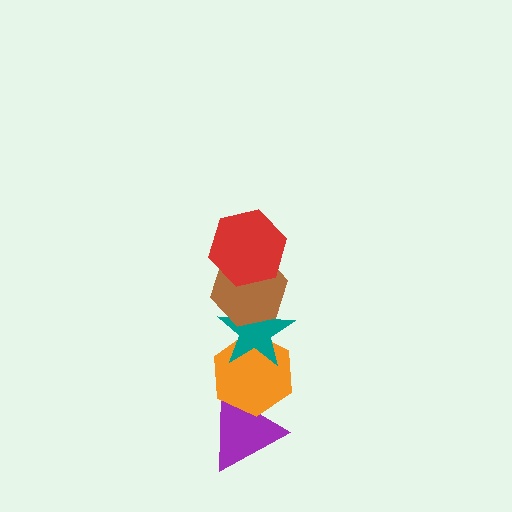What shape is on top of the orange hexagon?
The teal star is on top of the orange hexagon.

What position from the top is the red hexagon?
The red hexagon is 1st from the top.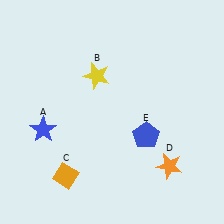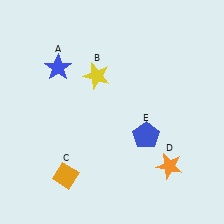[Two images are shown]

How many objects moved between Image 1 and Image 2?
1 object moved between the two images.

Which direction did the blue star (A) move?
The blue star (A) moved up.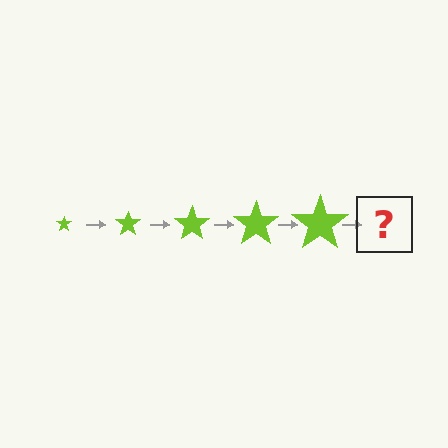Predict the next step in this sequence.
The next step is a lime star, larger than the previous one.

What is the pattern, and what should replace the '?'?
The pattern is that the star gets progressively larger each step. The '?' should be a lime star, larger than the previous one.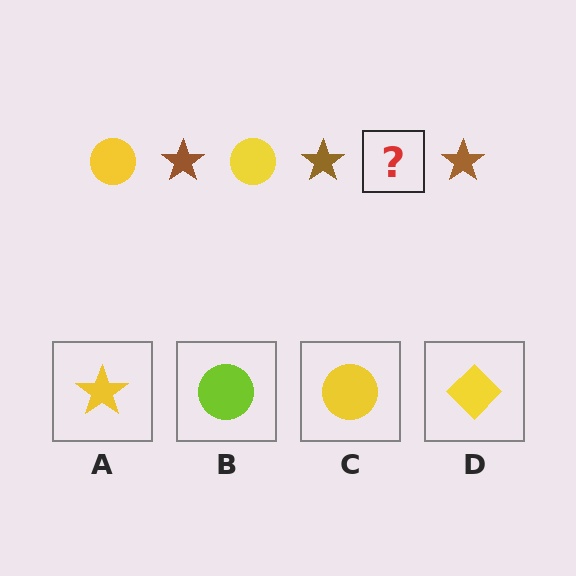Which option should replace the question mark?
Option C.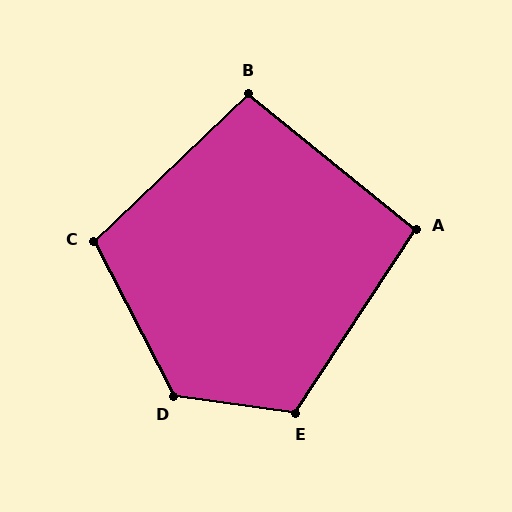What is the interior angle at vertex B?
Approximately 97 degrees (obtuse).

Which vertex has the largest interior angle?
D, at approximately 125 degrees.